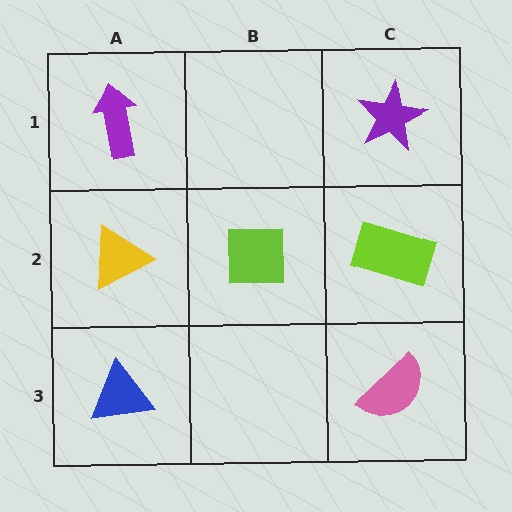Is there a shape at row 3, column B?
No, that cell is empty.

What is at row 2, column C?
A lime rectangle.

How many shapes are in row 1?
2 shapes.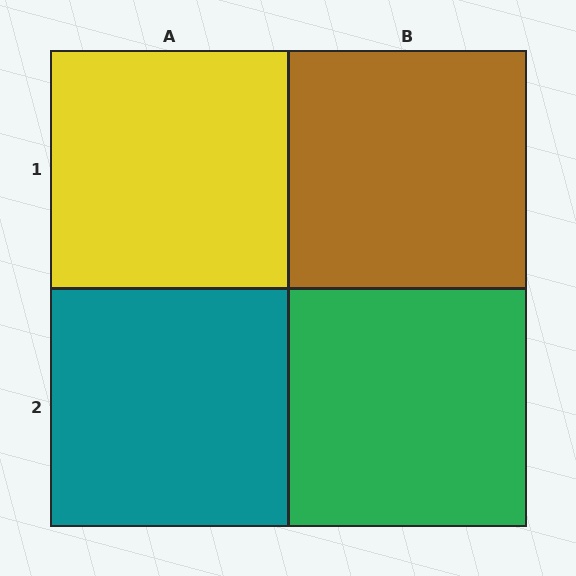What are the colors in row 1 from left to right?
Yellow, brown.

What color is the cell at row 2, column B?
Green.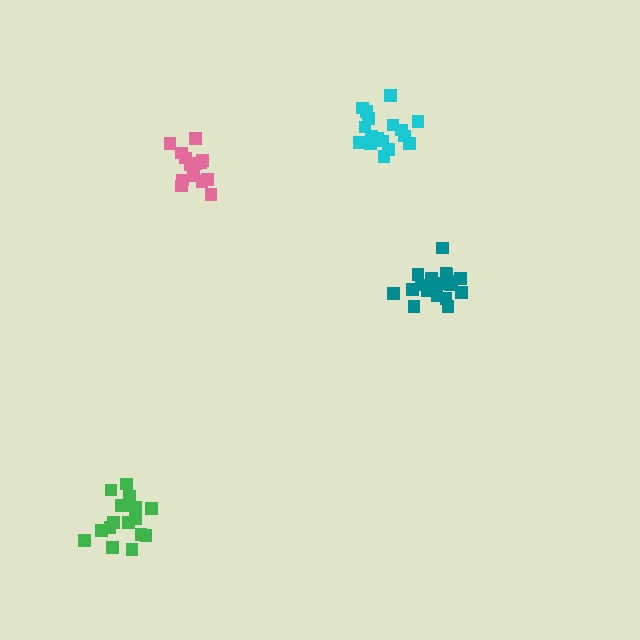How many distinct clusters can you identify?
There are 4 distinct clusters.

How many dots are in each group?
Group 1: 17 dots, Group 2: 14 dots, Group 3: 19 dots, Group 4: 17 dots (67 total).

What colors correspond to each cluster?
The clusters are colored: cyan, pink, teal, green.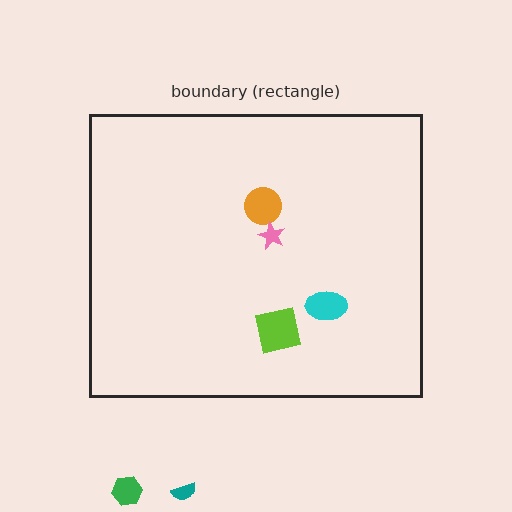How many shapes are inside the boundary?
4 inside, 2 outside.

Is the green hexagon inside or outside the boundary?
Outside.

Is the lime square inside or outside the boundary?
Inside.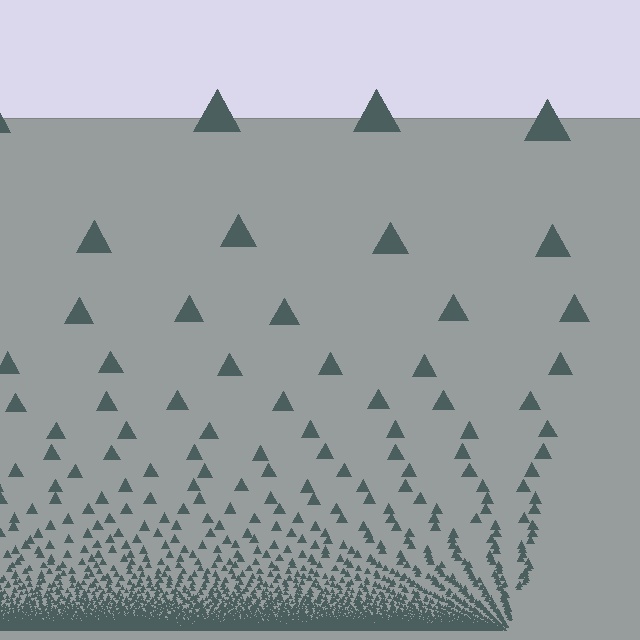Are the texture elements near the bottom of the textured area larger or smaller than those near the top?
Smaller. The gradient is inverted — elements near the bottom are smaller and denser.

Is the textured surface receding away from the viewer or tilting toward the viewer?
The surface appears to tilt toward the viewer. Texture elements get larger and sparser toward the top.